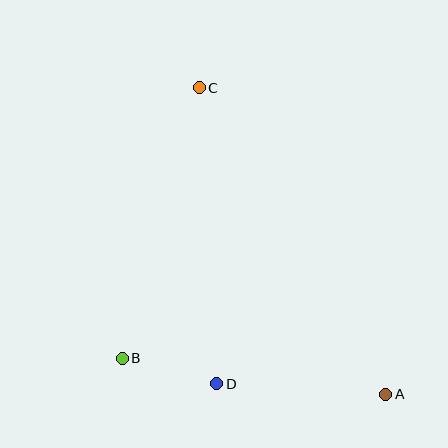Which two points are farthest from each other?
Points A and C are farthest from each other.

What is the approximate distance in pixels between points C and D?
The distance between C and D is approximately 297 pixels.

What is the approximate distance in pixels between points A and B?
The distance between A and B is approximately 266 pixels.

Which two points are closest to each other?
Points B and D are closest to each other.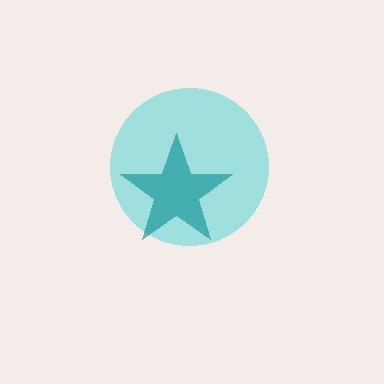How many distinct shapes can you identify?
There are 2 distinct shapes: a cyan circle, a teal star.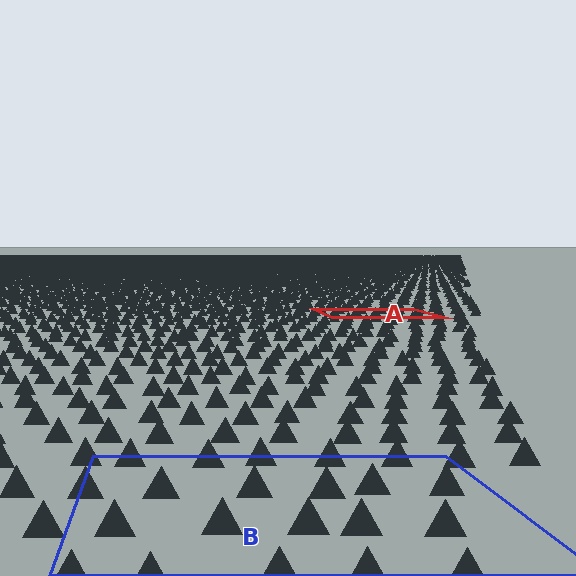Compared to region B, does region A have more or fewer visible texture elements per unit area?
Region A has more texture elements per unit area — they are packed more densely because it is farther away.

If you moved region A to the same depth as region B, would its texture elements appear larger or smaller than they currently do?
They would appear larger. At a closer depth, the same texture elements are projected at a bigger on-screen size.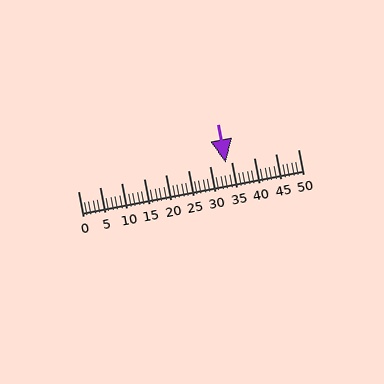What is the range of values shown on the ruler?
The ruler shows values from 0 to 50.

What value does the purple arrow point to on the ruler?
The purple arrow points to approximately 34.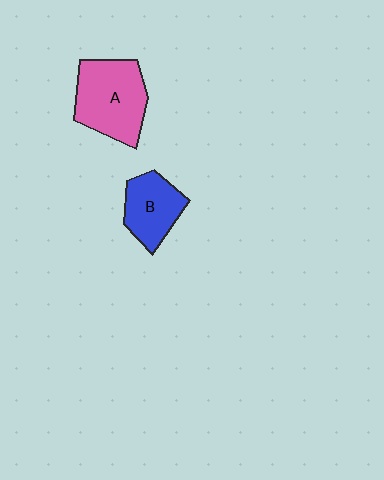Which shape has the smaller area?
Shape B (blue).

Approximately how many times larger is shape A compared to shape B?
Approximately 1.5 times.